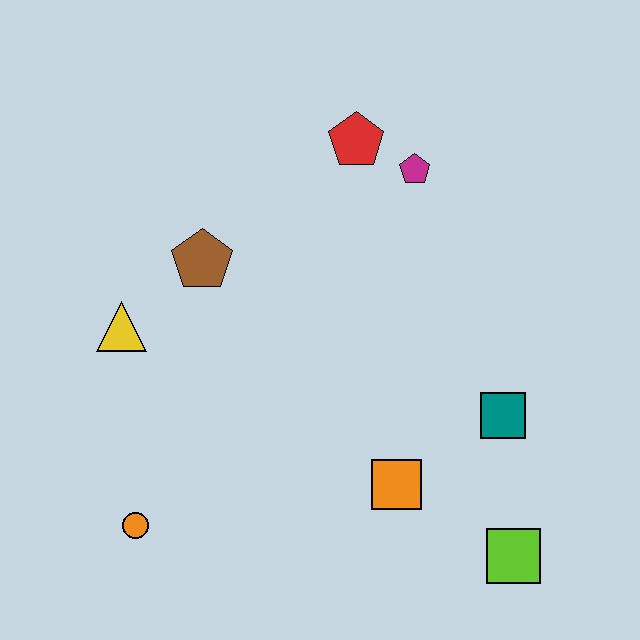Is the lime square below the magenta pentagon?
Yes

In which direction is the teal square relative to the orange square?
The teal square is to the right of the orange square.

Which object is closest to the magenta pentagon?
The red pentagon is closest to the magenta pentagon.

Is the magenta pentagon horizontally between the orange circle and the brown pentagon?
No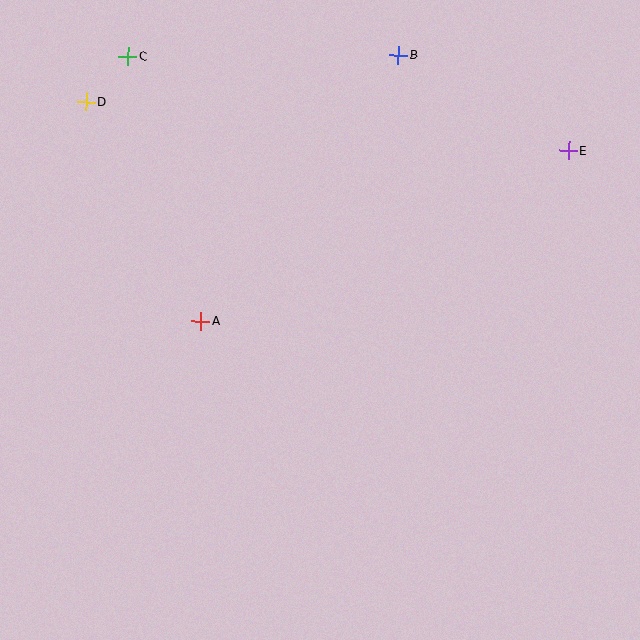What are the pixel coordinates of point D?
Point D is at (86, 102).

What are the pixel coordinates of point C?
Point C is at (128, 56).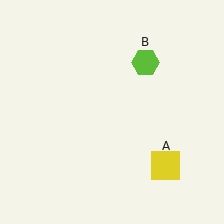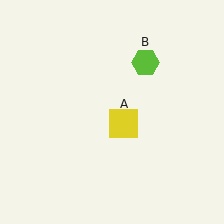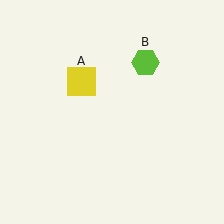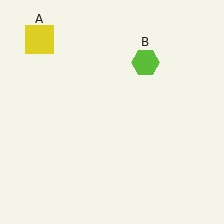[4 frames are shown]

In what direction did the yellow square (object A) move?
The yellow square (object A) moved up and to the left.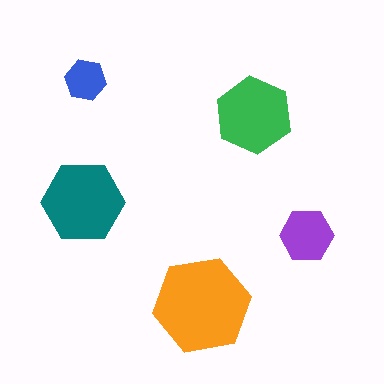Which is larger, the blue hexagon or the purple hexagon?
The purple one.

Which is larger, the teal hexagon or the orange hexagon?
The orange one.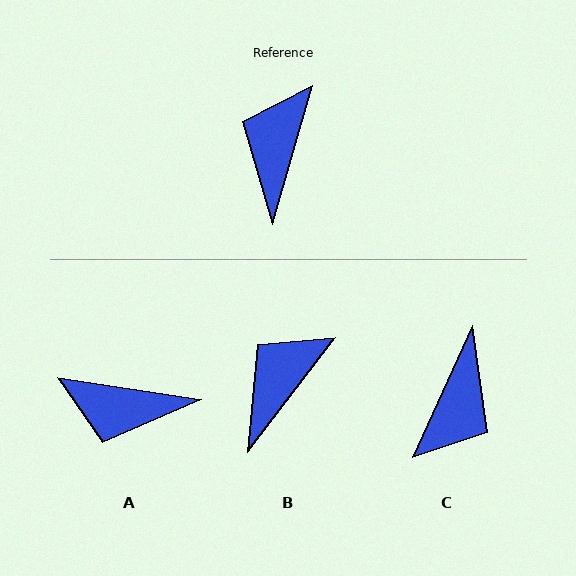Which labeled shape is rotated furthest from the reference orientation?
C, about 172 degrees away.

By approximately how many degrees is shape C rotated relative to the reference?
Approximately 172 degrees counter-clockwise.